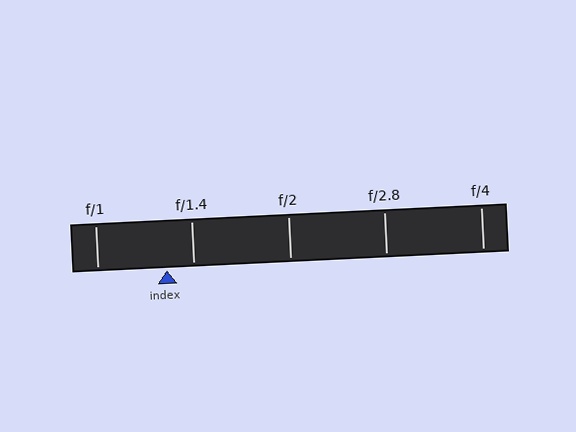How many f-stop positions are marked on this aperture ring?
There are 5 f-stop positions marked.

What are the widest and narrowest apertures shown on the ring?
The widest aperture shown is f/1 and the narrowest is f/4.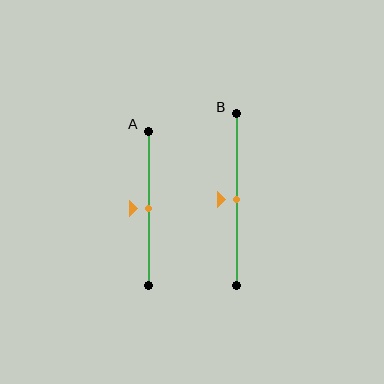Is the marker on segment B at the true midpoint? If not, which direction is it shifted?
Yes, the marker on segment B is at the true midpoint.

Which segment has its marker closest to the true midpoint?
Segment A has its marker closest to the true midpoint.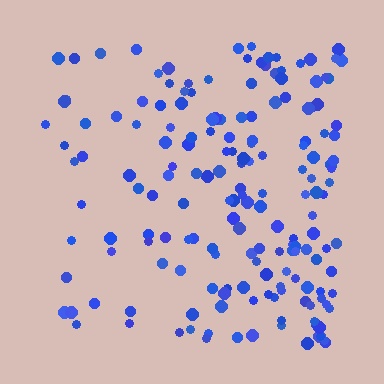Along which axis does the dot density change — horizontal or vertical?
Horizontal.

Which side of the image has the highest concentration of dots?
The right.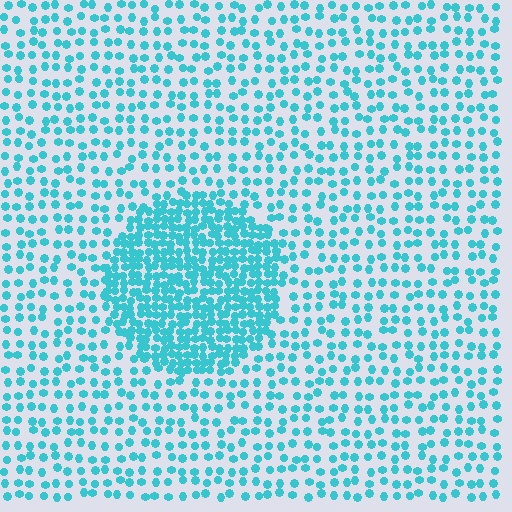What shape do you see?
I see a circle.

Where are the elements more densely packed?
The elements are more densely packed inside the circle boundary.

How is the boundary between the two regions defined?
The boundary is defined by a change in element density (approximately 2.5x ratio). All elements are the same color, size, and shape.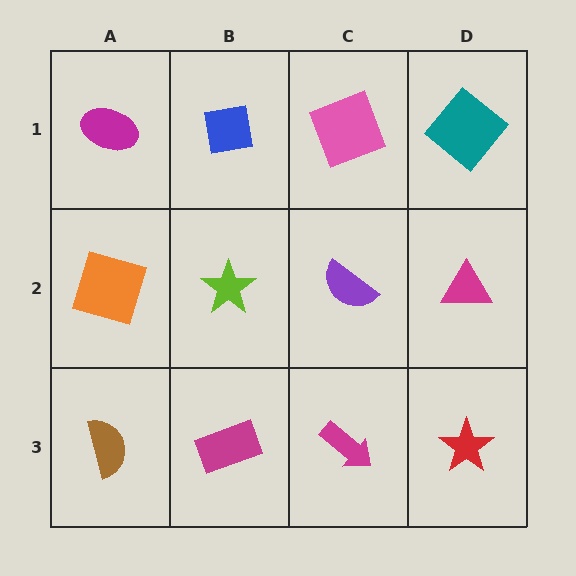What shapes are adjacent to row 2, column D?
A teal diamond (row 1, column D), a red star (row 3, column D), a purple semicircle (row 2, column C).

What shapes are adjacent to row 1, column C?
A purple semicircle (row 2, column C), a blue square (row 1, column B), a teal diamond (row 1, column D).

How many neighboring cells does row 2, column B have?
4.